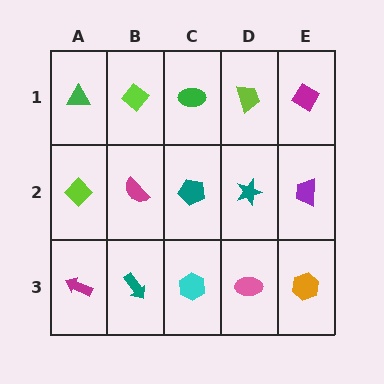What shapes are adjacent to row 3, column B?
A magenta semicircle (row 2, column B), a magenta arrow (row 3, column A), a cyan hexagon (row 3, column C).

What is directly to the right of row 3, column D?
An orange hexagon.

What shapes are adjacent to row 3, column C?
A teal pentagon (row 2, column C), a teal arrow (row 3, column B), a pink ellipse (row 3, column D).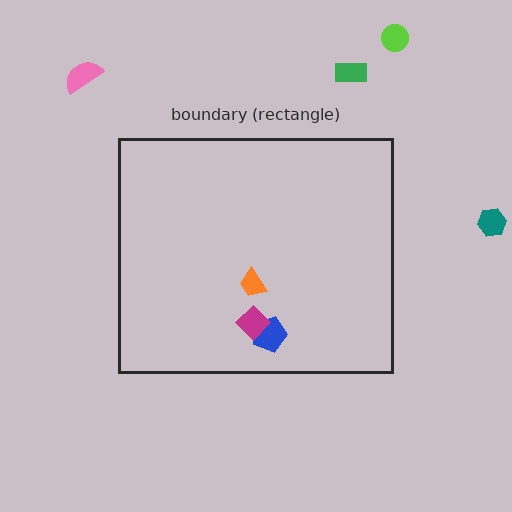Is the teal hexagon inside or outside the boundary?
Outside.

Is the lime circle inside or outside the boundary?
Outside.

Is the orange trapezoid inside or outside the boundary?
Inside.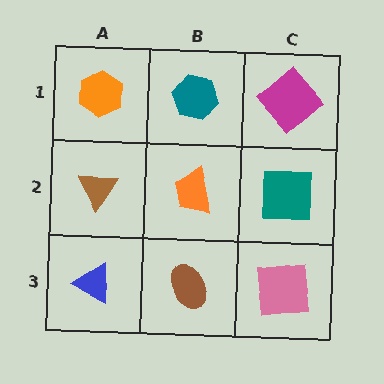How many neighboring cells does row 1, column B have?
3.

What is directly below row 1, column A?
A brown triangle.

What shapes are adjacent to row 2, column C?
A magenta diamond (row 1, column C), a pink square (row 3, column C), an orange trapezoid (row 2, column B).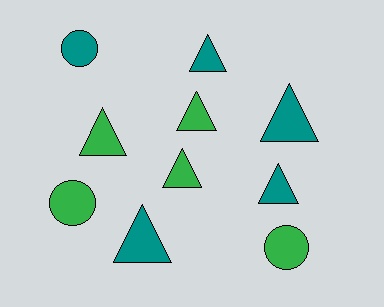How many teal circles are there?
There is 1 teal circle.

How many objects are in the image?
There are 10 objects.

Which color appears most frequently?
Green, with 5 objects.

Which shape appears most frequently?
Triangle, with 7 objects.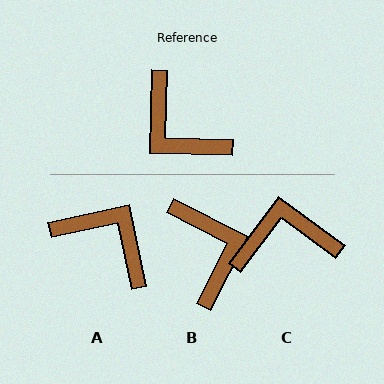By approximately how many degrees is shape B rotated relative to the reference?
Approximately 155 degrees counter-clockwise.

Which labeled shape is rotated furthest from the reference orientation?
A, about 166 degrees away.